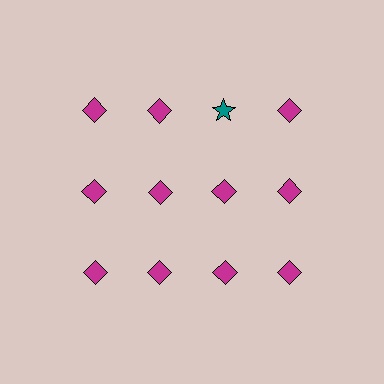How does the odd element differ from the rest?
It differs in both color (teal instead of magenta) and shape (star instead of diamond).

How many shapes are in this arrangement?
There are 12 shapes arranged in a grid pattern.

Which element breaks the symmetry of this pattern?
The teal star in the top row, center column breaks the symmetry. All other shapes are magenta diamonds.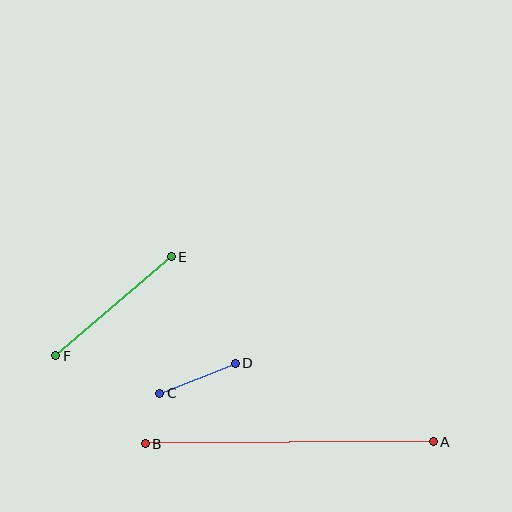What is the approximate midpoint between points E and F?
The midpoint is at approximately (113, 306) pixels.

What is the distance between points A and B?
The distance is approximately 288 pixels.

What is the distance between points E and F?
The distance is approximately 152 pixels.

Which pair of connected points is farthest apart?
Points A and B are farthest apart.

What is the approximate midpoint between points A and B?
The midpoint is at approximately (289, 443) pixels.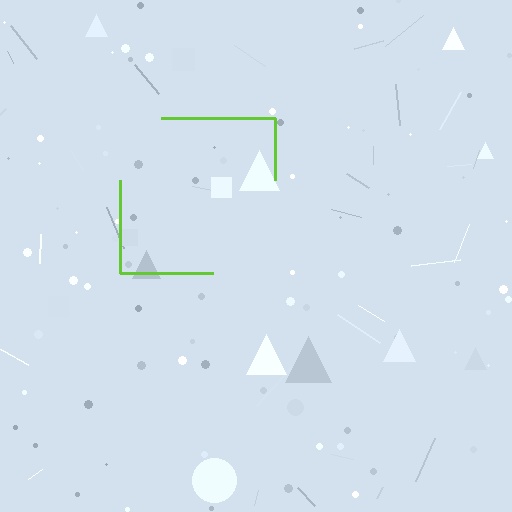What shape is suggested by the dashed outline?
The dashed outline suggests a square.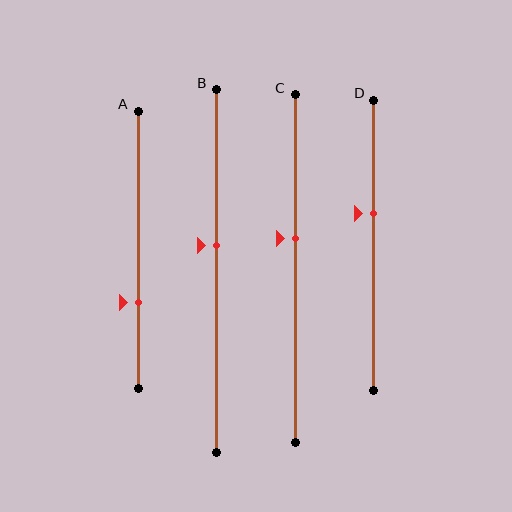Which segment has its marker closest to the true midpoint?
Segment B has its marker closest to the true midpoint.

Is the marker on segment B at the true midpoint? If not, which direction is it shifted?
No, the marker on segment B is shifted upward by about 7% of the segment length.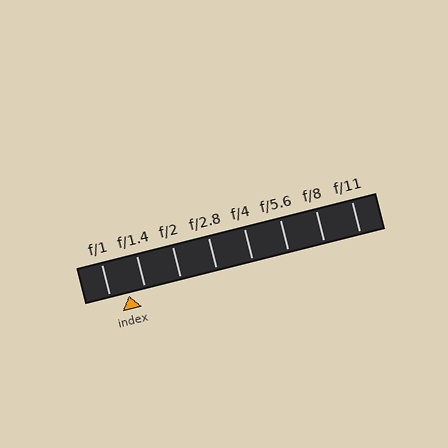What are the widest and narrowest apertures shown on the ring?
The widest aperture shown is f/1 and the narrowest is f/11.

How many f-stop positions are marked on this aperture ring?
There are 8 f-stop positions marked.